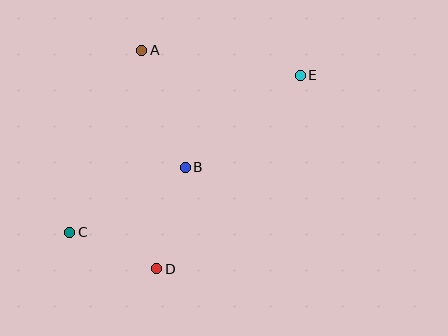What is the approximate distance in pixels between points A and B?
The distance between A and B is approximately 125 pixels.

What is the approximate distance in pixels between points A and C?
The distance between A and C is approximately 196 pixels.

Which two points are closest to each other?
Points C and D are closest to each other.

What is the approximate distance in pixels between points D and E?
The distance between D and E is approximately 241 pixels.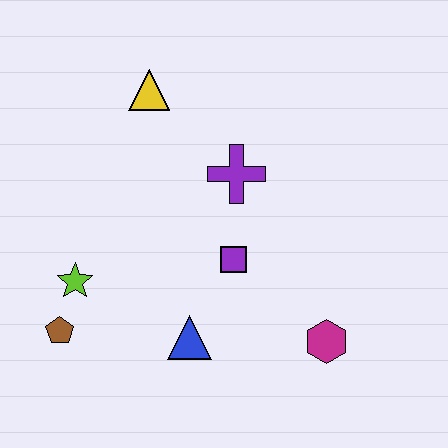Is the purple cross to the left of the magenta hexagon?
Yes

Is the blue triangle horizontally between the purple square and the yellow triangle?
Yes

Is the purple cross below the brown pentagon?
No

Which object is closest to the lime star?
The brown pentagon is closest to the lime star.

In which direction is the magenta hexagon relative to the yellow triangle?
The magenta hexagon is below the yellow triangle.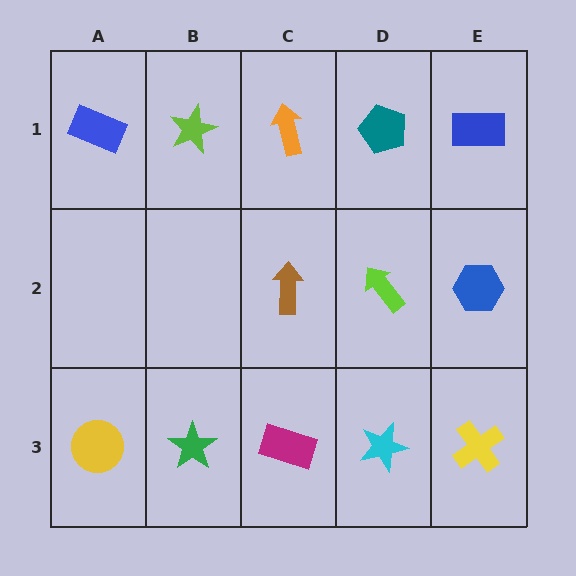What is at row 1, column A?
A blue rectangle.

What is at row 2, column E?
A blue hexagon.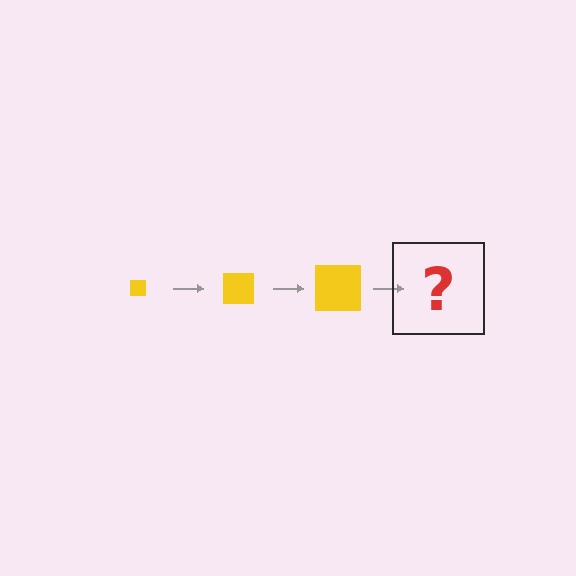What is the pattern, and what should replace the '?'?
The pattern is that the square gets progressively larger each step. The '?' should be a yellow square, larger than the previous one.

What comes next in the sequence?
The next element should be a yellow square, larger than the previous one.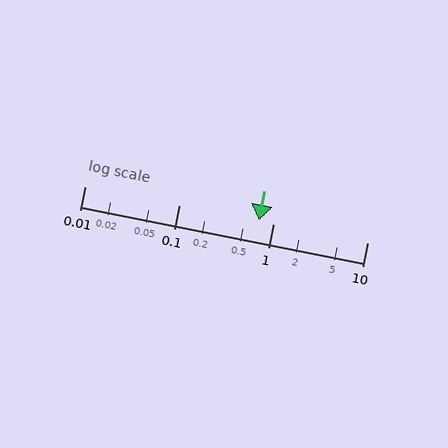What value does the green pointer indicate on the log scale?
The pointer indicates approximately 0.7.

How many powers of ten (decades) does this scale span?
The scale spans 3 decades, from 0.01 to 10.